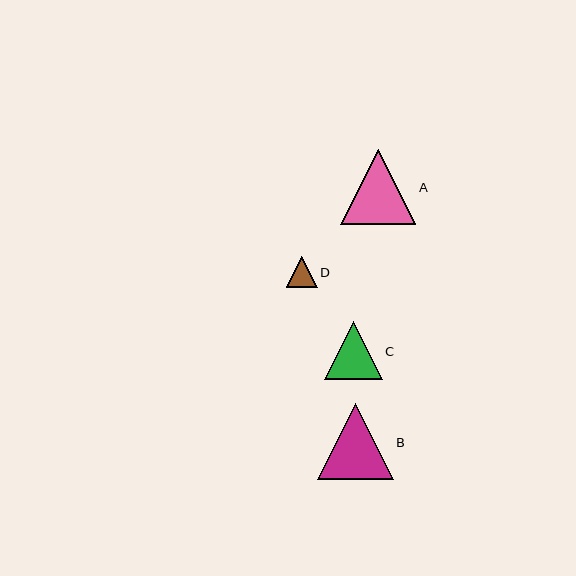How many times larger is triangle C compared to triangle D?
Triangle C is approximately 1.9 times the size of triangle D.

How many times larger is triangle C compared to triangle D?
Triangle C is approximately 1.9 times the size of triangle D.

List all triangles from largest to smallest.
From largest to smallest: B, A, C, D.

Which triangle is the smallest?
Triangle D is the smallest with a size of approximately 30 pixels.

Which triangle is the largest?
Triangle B is the largest with a size of approximately 76 pixels.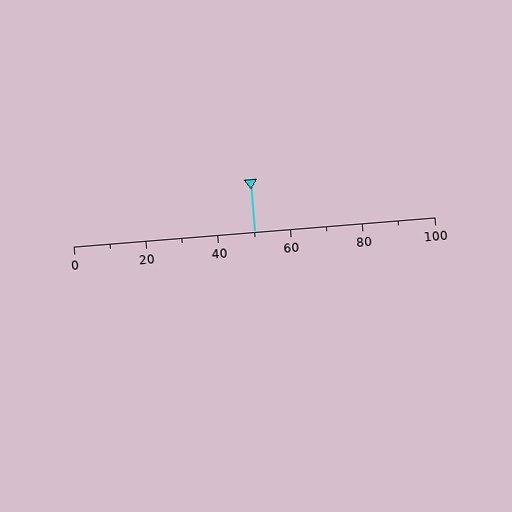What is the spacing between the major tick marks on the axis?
The major ticks are spaced 20 apart.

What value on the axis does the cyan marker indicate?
The marker indicates approximately 50.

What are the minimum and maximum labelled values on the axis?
The axis runs from 0 to 100.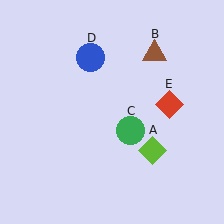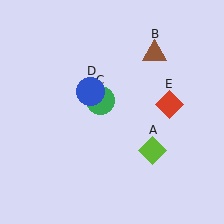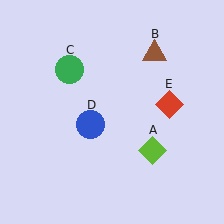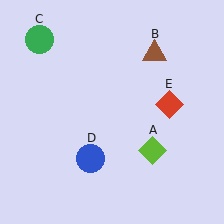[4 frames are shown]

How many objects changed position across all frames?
2 objects changed position: green circle (object C), blue circle (object D).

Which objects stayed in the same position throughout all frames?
Lime diamond (object A) and brown triangle (object B) and red diamond (object E) remained stationary.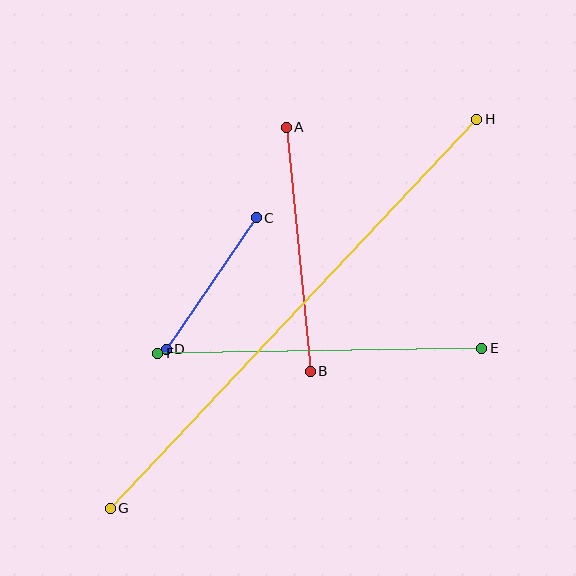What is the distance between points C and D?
The distance is approximately 160 pixels.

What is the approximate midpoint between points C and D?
The midpoint is at approximately (211, 284) pixels.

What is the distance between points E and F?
The distance is approximately 324 pixels.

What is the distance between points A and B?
The distance is approximately 245 pixels.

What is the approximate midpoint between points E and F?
The midpoint is at approximately (320, 351) pixels.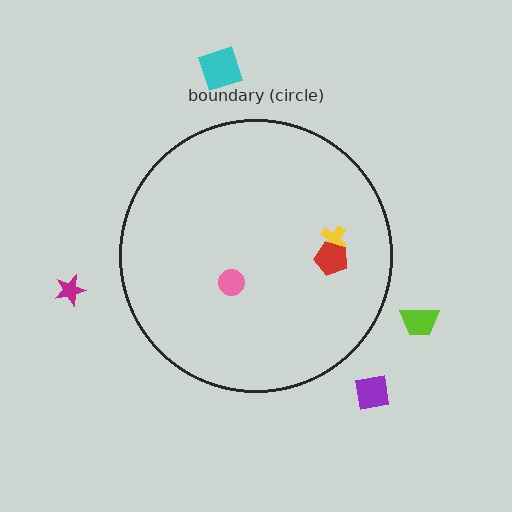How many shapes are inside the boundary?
3 inside, 4 outside.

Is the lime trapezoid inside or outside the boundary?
Outside.